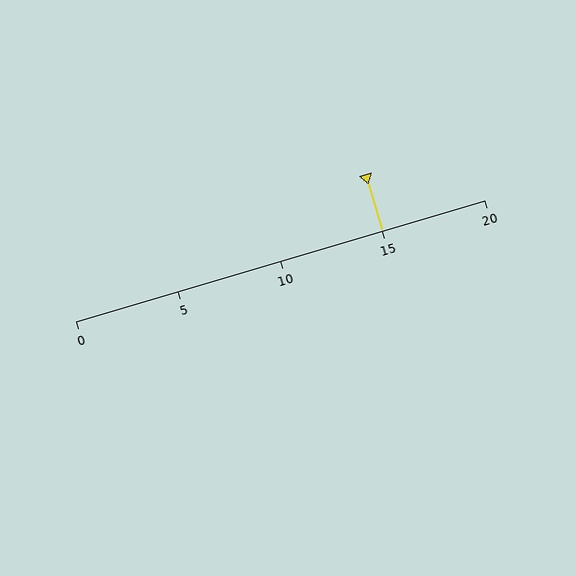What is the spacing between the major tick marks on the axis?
The major ticks are spaced 5 apart.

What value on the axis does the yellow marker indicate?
The marker indicates approximately 15.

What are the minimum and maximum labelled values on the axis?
The axis runs from 0 to 20.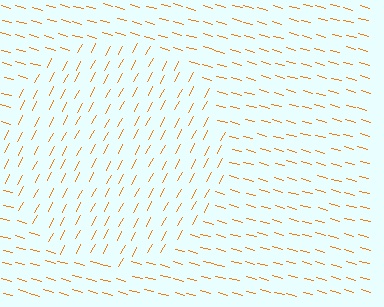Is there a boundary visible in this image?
Yes, there is a texture boundary formed by a change in line orientation.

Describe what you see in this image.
The image is filled with small orange line segments. A circle region in the image has lines oriented differently from the surrounding lines, creating a visible texture boundary.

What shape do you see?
I see a circle.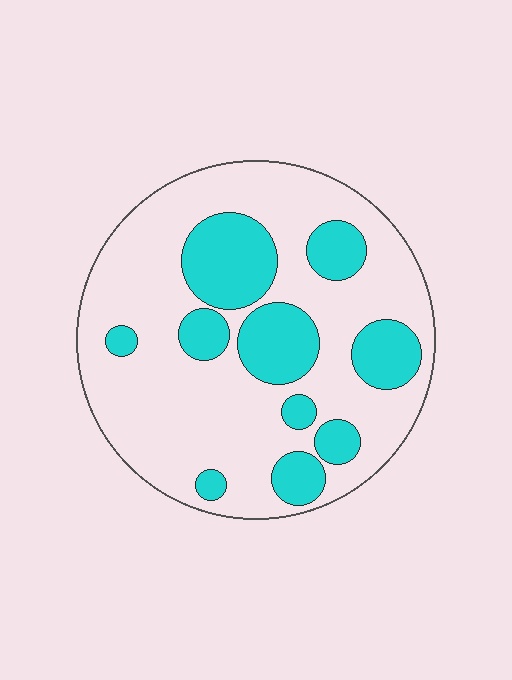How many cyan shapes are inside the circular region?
10.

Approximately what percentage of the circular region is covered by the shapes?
Approximately 30%.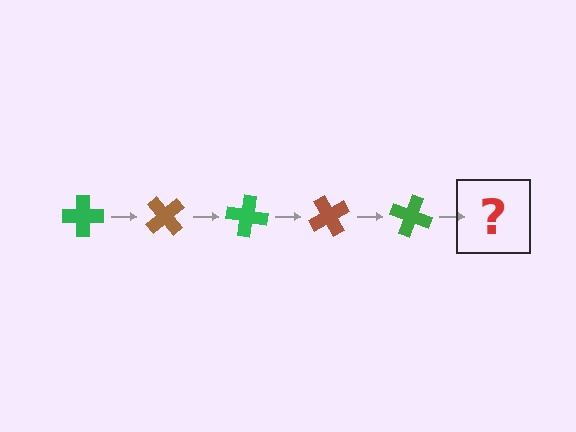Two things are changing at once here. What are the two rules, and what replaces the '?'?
The two rules are that it rotates 50 degrees each step and the color cycles through green and brown. The '?' should be a brown cross, rotated 250 degrees from the start.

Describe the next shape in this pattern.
It should be a brown cross, rotated 250 degrees from the start.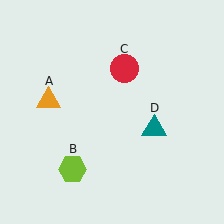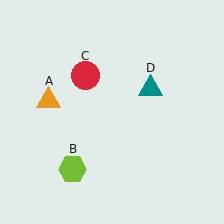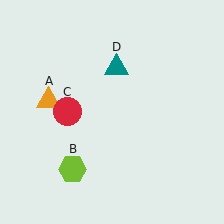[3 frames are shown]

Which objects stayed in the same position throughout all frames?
Orange triangle (object A) and lime hexagon (object B) remained stationary.